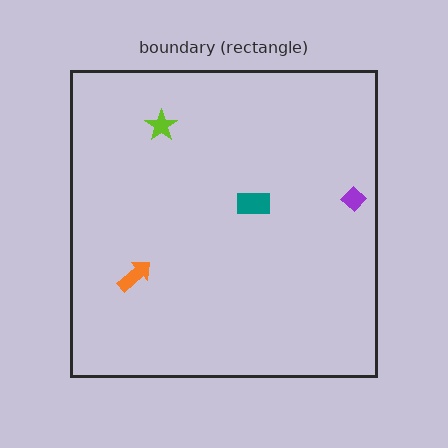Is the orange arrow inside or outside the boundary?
Inside.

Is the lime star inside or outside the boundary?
Inside.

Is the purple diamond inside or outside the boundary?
Inside.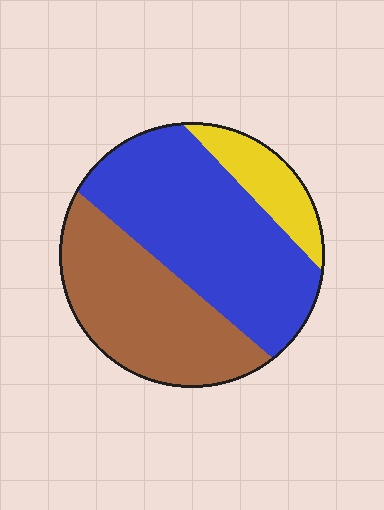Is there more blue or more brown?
Blue.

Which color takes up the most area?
Blue, at roughly 50%.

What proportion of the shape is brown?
Brown takes up about three eighths (3/8) of the shape.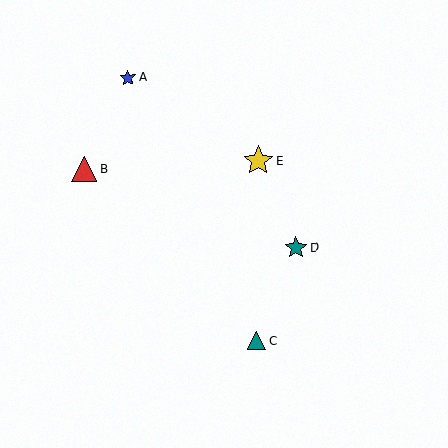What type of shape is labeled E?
Shape E is a yellow star.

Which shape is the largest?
The yellow star (labeled E) is the largest.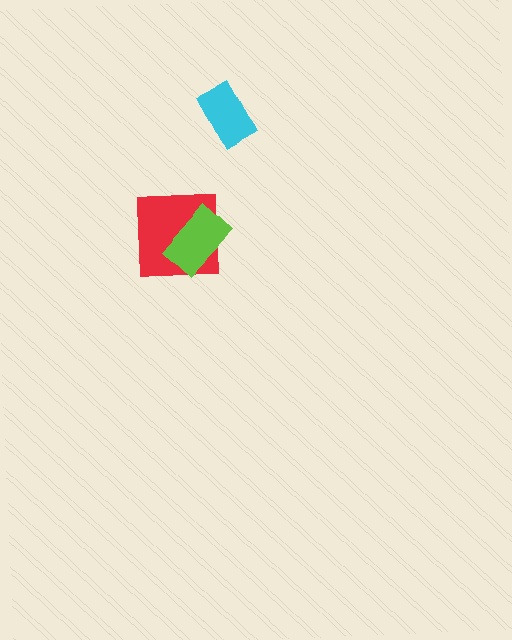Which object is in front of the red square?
The lime rectangle is in front of the red square.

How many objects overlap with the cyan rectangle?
0 objects overlap with the cyan rectangle.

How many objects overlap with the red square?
1 object overlaps with the red square.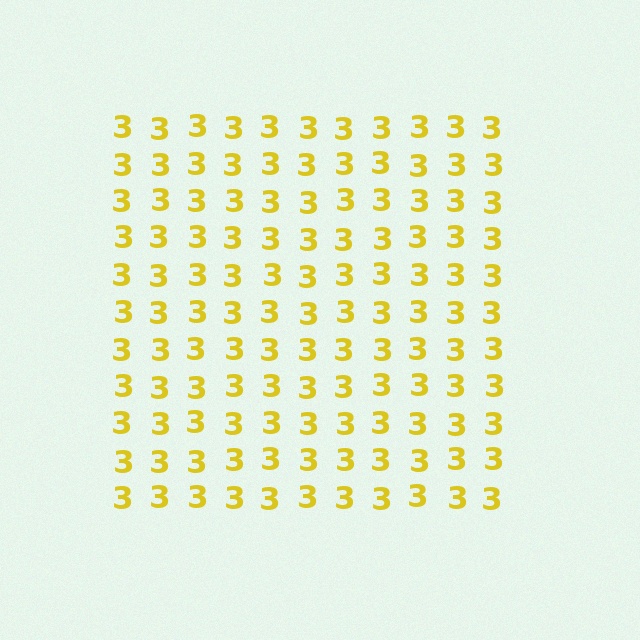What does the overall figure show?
The overall figure shows a square.